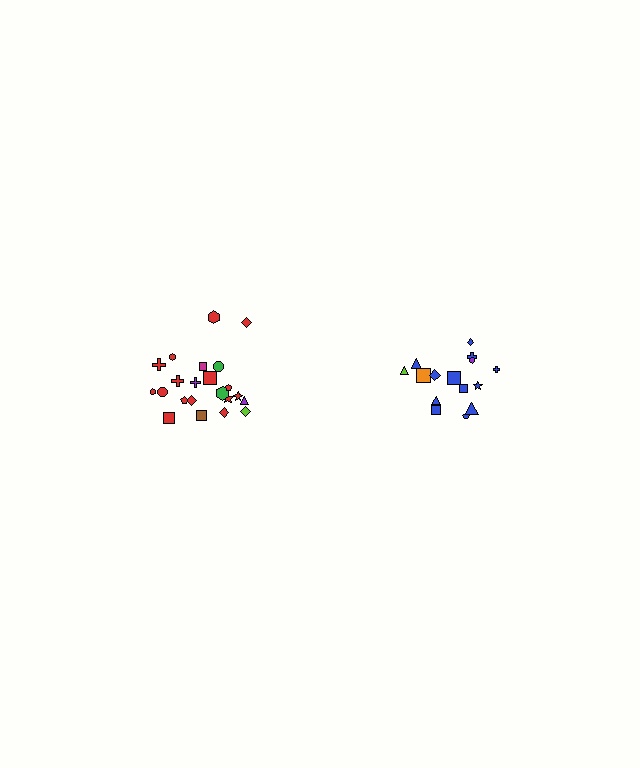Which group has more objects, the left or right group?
The left group.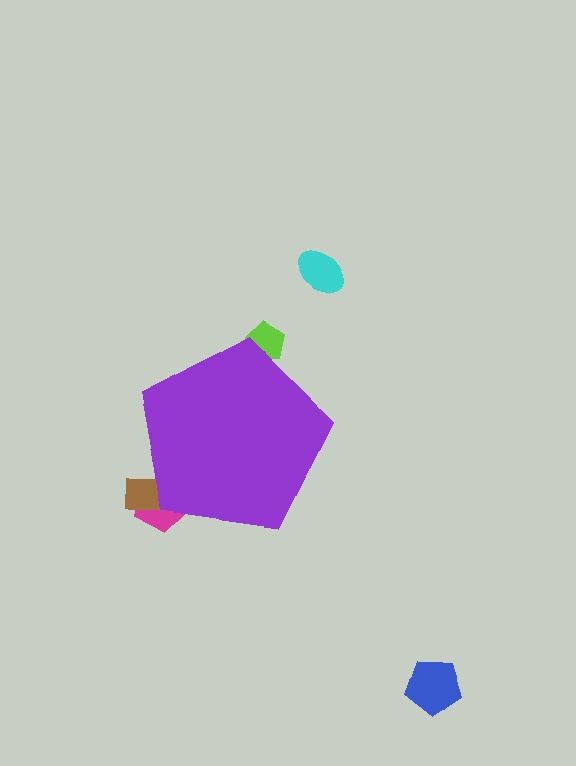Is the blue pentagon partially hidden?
No, the blue pentagon is fully visible.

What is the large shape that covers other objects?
A purple pentagon.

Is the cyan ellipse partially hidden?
No, the cyan ellipse is fully visible.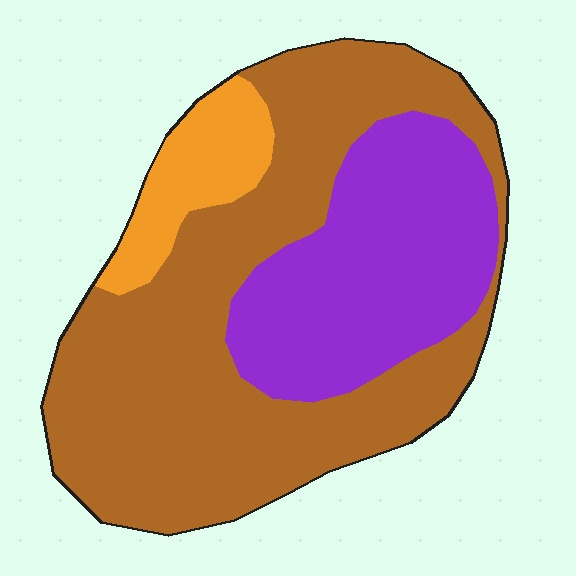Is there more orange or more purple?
Purple.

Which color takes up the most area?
Brown, at roughly 60%.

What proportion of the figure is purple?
Purple takes up about one third (1/3) of the figure.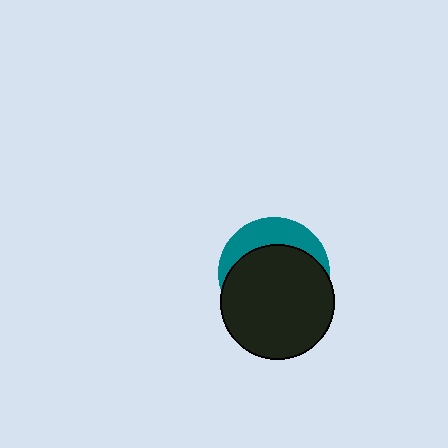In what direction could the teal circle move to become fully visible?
The teal circle could move up. That would shift it out from behind the black circle entirely.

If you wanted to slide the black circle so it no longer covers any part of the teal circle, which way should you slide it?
Slide it down — that is the most direct way to separate the two shapes.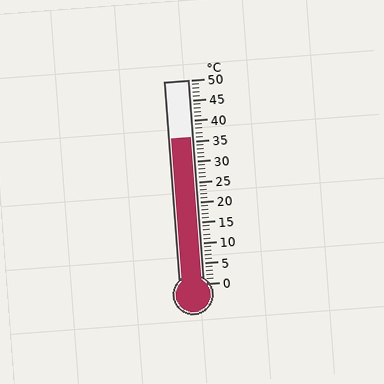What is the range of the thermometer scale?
The thermometer scale ranges from 0°C to 50°C.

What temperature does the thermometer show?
The thermometer shows approximately 36°C.